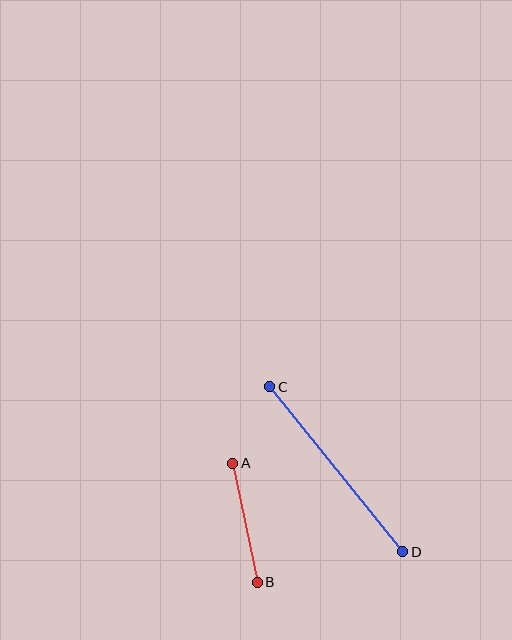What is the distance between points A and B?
The distance is approximately 121 pixels.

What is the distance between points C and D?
The distance is approximately 212 pixels.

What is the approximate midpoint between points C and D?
The midpoint is at approximately (336, 469) pixels.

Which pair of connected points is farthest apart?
Points C and D are farthest apart.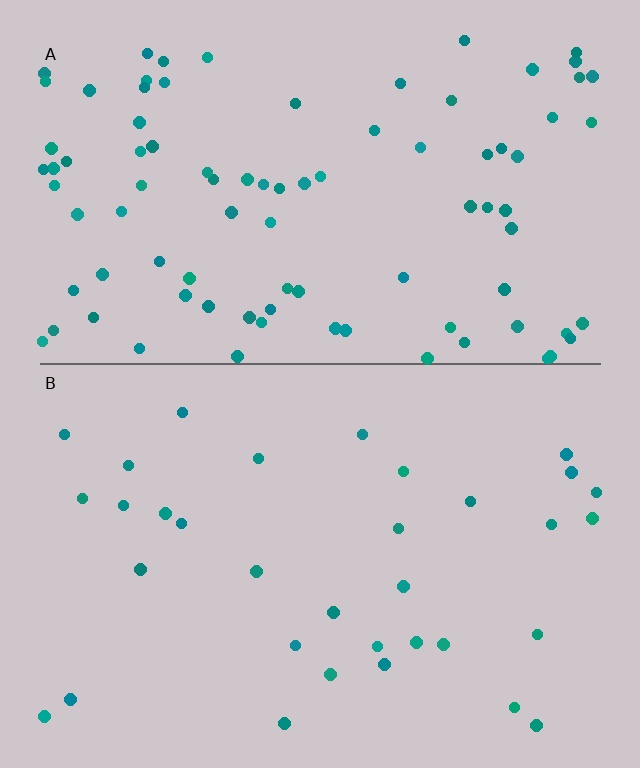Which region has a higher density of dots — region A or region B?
A (the top).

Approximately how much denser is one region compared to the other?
Approximately 2.7× — region A over region B.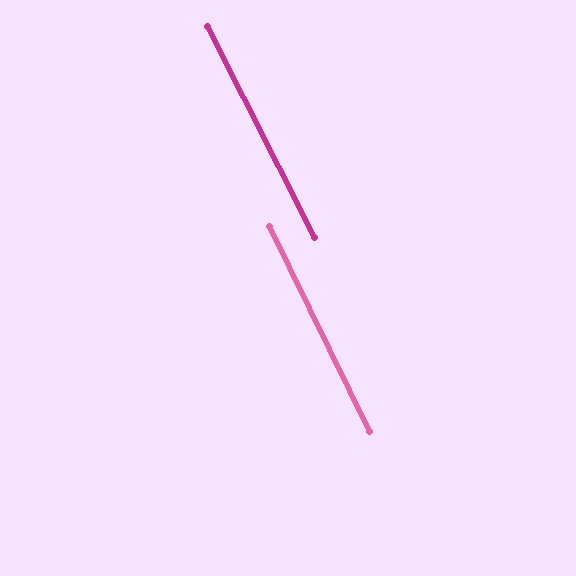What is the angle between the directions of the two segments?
Approximately 1 degree.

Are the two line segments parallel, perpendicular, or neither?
Parallel — their directions differ by only 1.0°.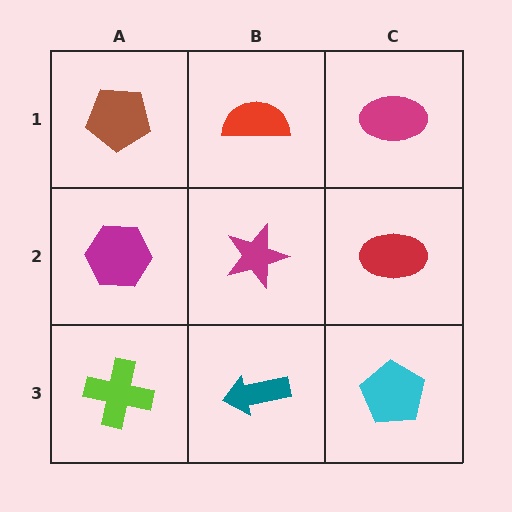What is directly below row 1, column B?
A magenta star.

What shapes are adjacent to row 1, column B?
A magenta star (row 2, column B), a brown pentagon (row 1, column A), a magenta ellipse (row 1, column C).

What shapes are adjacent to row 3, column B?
A magenta star (row 2, column B), a lime cross (row 3, column A), a cyan pentagon (row 3, column C).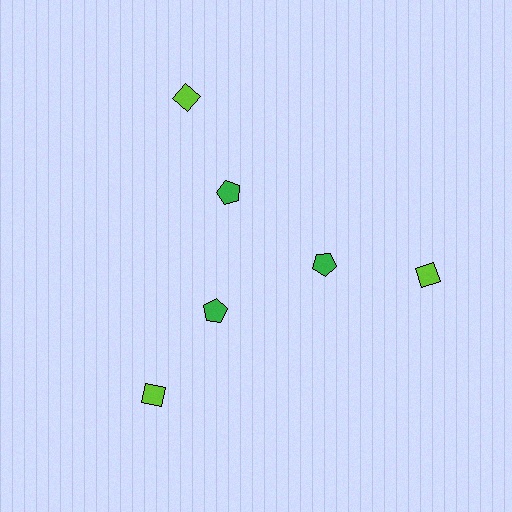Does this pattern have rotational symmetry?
Yes, this pattern has 3-fold rotational symmetry. It looks the same after rotating 120 degrees around the center.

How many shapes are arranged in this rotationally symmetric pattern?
There are 6 shapes, arranged in 3 groups of 2.